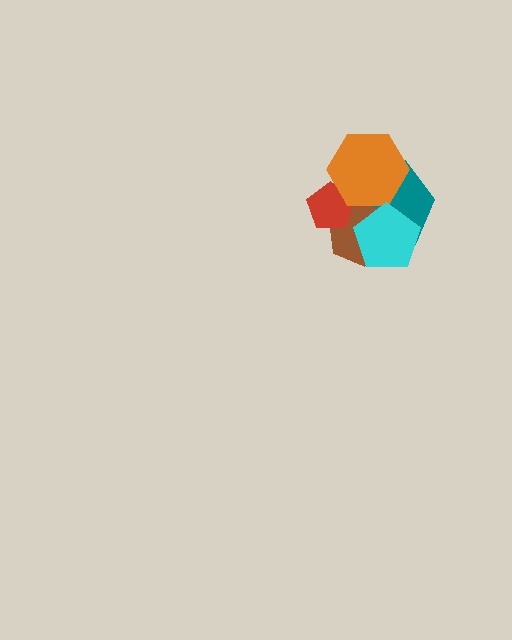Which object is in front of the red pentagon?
The orange hexagon is in front of the red pentagon.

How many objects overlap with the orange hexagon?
3 objects overlap with the orange hexagon.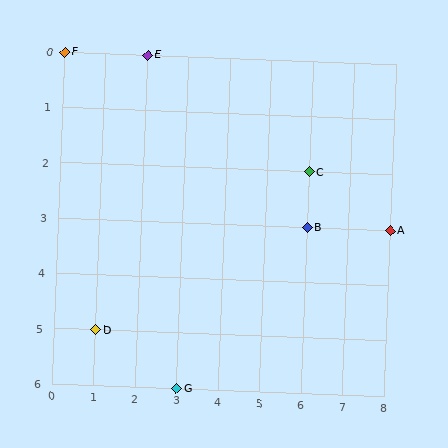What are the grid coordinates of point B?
Point B is at grid coordinates (6, 3).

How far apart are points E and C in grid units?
Points E and C are 4 columns and 2 rows apart (about 4.5 grid units diagonally).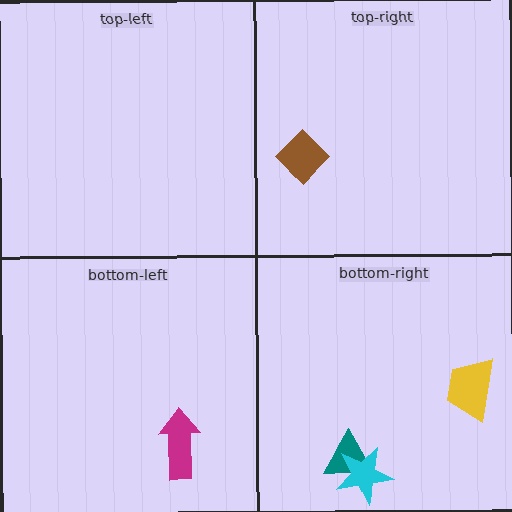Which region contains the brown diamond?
The top-right region.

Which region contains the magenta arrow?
The bottom-left region.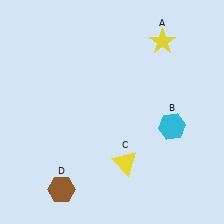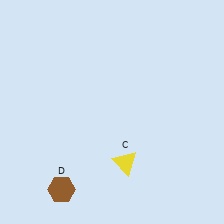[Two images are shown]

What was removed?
The cyan hexagon (B), the yellow star (A) were removed in Image 2.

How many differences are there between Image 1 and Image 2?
There are 2 differences between the two images.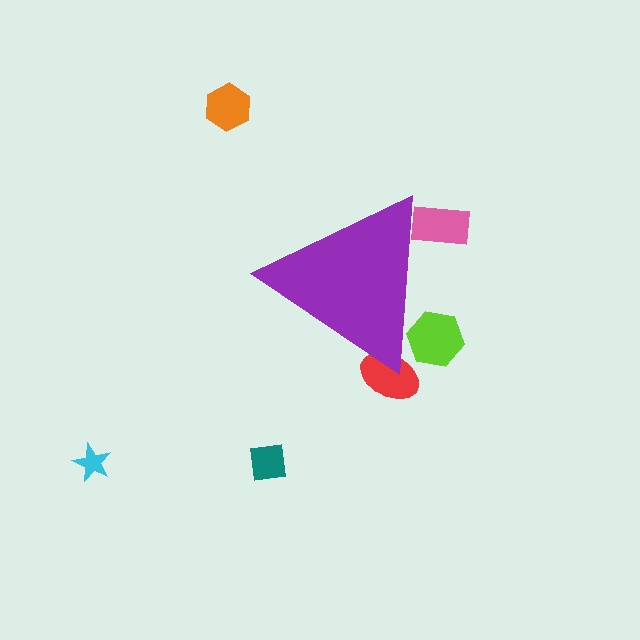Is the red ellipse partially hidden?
Yes, the red ellipse is partially hidden behind the purple triangle.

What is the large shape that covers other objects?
A purple triangle.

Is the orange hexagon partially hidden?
No, the orange hexagon is fully visible.